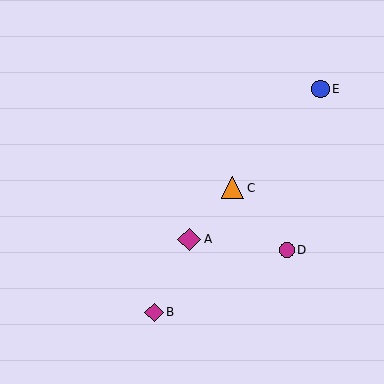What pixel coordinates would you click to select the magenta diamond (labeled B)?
Click at (154, 312) to select the magenta diamond B.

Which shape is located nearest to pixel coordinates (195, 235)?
The magenta diamond (labeled A) at (189, 239) is nearest to that location.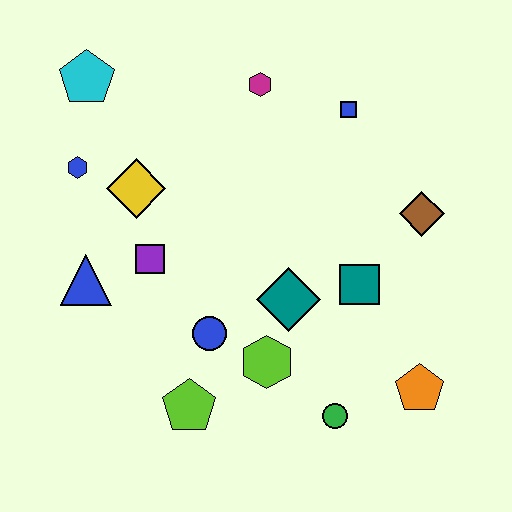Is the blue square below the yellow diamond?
No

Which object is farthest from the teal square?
The cyan pentagon is farthest from the teal square.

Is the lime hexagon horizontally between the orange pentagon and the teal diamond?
No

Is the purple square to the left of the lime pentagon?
Yes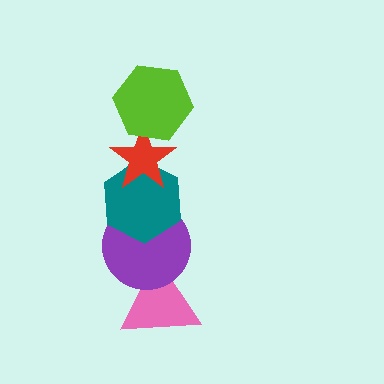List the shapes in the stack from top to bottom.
From top to bottom: the lime hexagon, the red star, the teal hexagon, the purple circle, the pink triangle.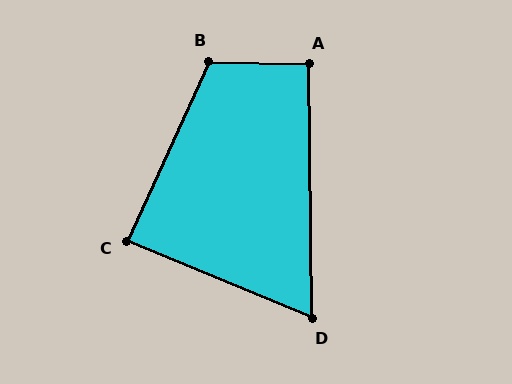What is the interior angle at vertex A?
Approximately 92 degrees (approximately right).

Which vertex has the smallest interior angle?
D, at approximately 67 degrees.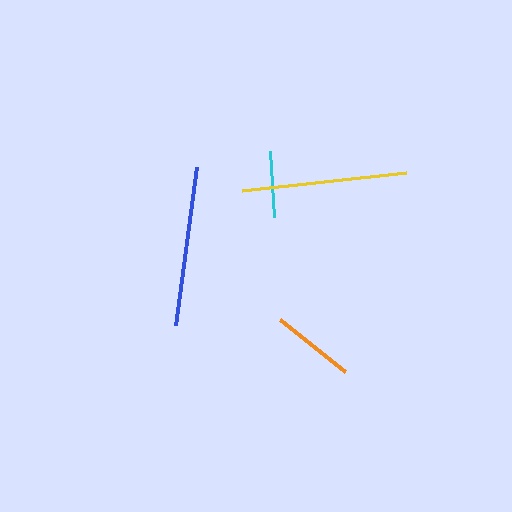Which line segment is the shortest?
The cyan line is the shortest at approximately 66 pixels.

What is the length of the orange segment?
The orange segment is approximately 83 pixels long.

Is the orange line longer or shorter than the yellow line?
The yellow line is longer than the orange line.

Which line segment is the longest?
The yellow line is the longest at approximately 165 pixels.